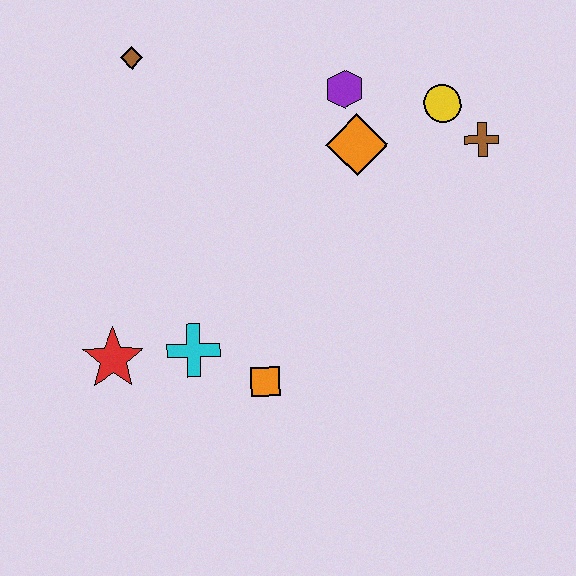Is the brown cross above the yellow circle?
No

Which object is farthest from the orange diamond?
The red star is farthest from the orange diamond.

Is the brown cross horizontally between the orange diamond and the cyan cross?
No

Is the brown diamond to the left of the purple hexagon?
Yes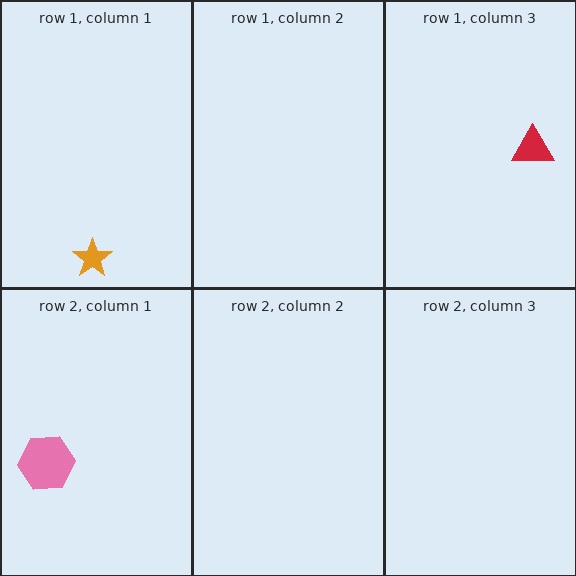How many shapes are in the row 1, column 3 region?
1.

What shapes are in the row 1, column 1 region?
The orange star.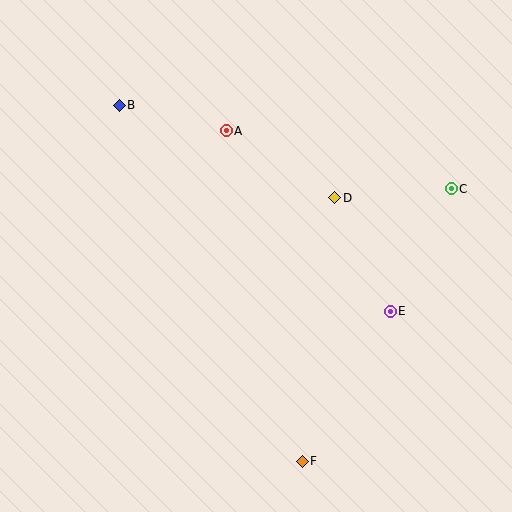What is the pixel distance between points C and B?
The distance between C and B is 342 pixels.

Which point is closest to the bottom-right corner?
Point F is closest to the bottom-right corner.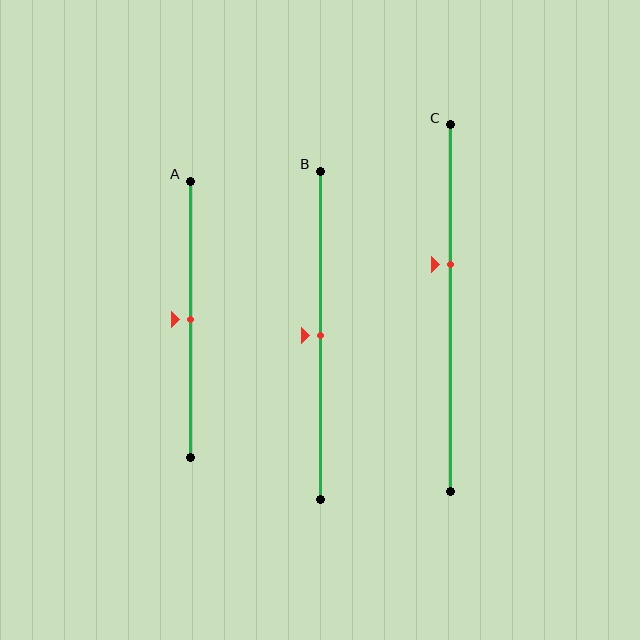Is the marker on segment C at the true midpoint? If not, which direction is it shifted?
No, the marker on segment C is shifted upward by about 12% of the segment length.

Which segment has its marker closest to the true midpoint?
Segment A has its marker closest to the true midpoint.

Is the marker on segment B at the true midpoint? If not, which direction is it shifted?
Yes, the marker on segment B is at the true midpoint.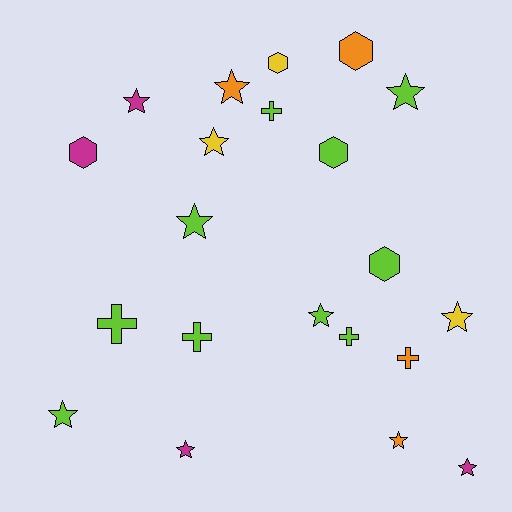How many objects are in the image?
There are 21 objects.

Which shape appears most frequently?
Star, with 11 objects.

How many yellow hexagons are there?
There is 1 yellow hexagon.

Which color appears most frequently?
Lime, with 10 objects.